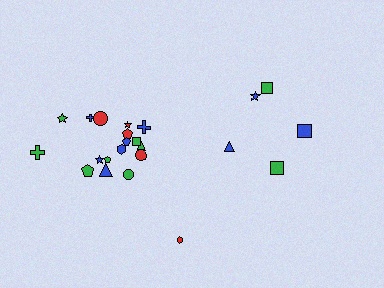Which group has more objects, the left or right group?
The left group.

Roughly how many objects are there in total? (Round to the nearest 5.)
Roughly 25 objects in total.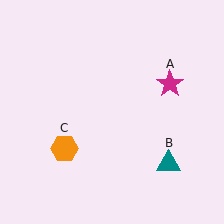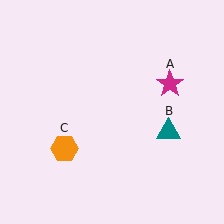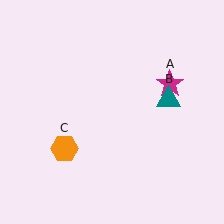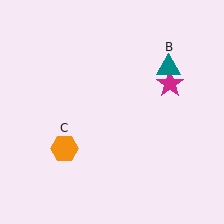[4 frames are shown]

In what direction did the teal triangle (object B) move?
The teal triangle (object B) moved up.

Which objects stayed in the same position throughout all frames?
Magenta star (object A) and orange hexagon (object C) remained stationary.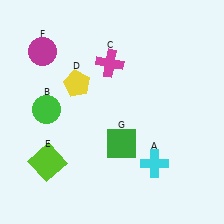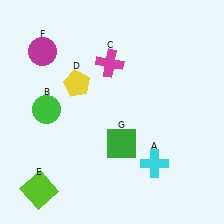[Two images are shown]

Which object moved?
The lime square (E) moved down.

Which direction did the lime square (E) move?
The lime square (E) moved down.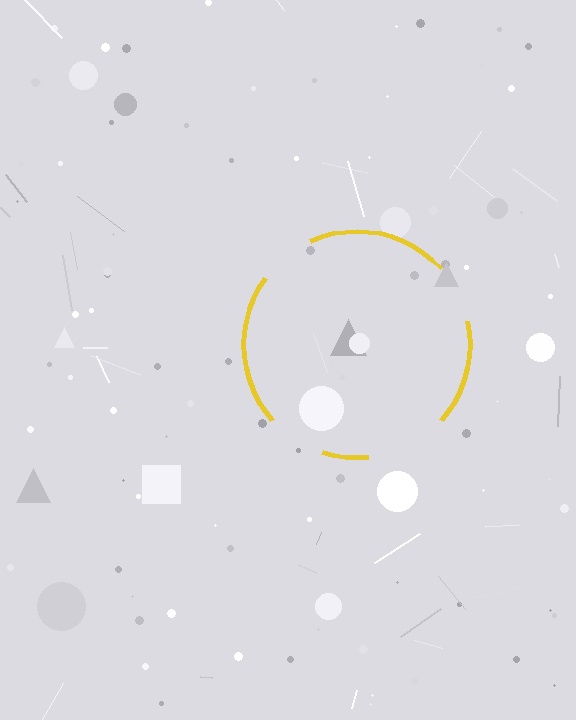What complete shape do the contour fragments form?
The contour fragments form a circle.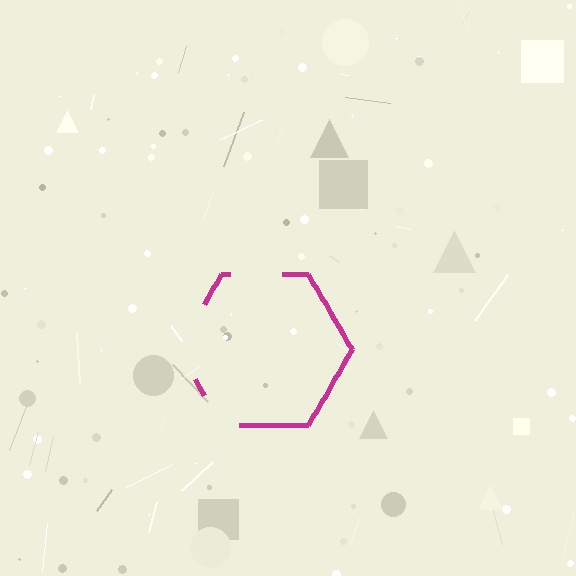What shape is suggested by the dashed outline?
The dashed outline suggests a hexagon.